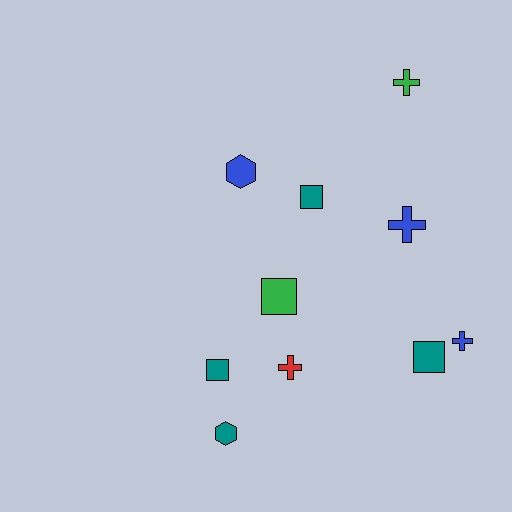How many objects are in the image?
There are 10 objects.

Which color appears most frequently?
Teal, with 4 objects.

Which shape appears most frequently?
Cross, with 4 objects.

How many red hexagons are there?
There are no red hexagons.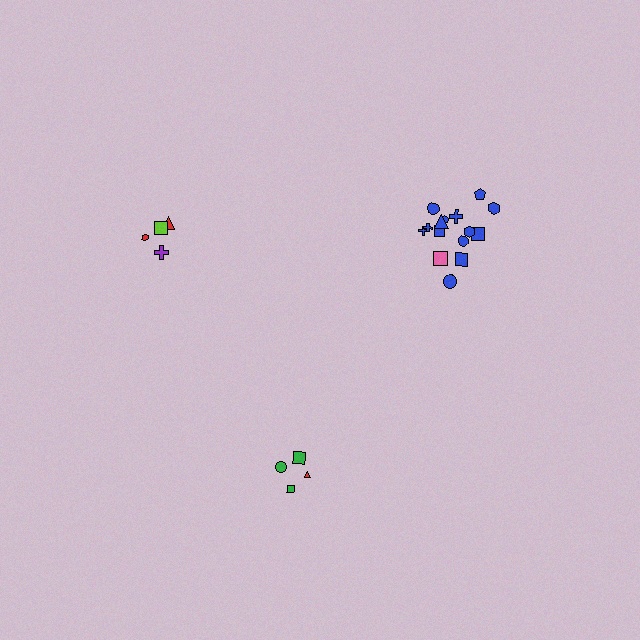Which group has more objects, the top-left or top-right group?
The top-right group.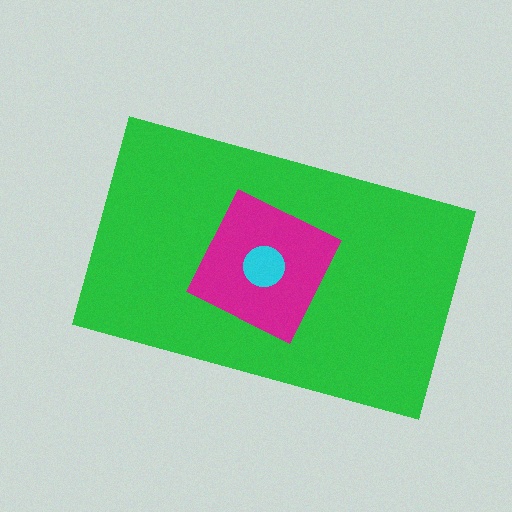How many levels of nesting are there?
3.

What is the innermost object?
The cyan circle.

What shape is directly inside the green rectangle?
The magenta diamond.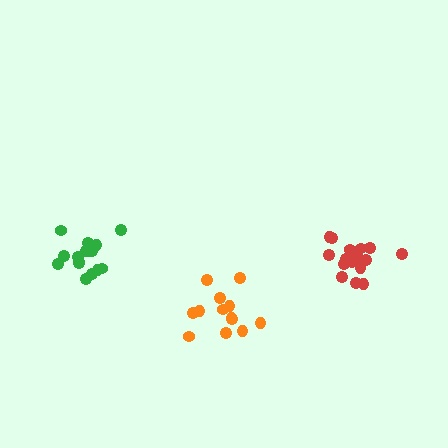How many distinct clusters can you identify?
There are 3 distinct clusters.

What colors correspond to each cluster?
The clusters are colored: orange, green, red.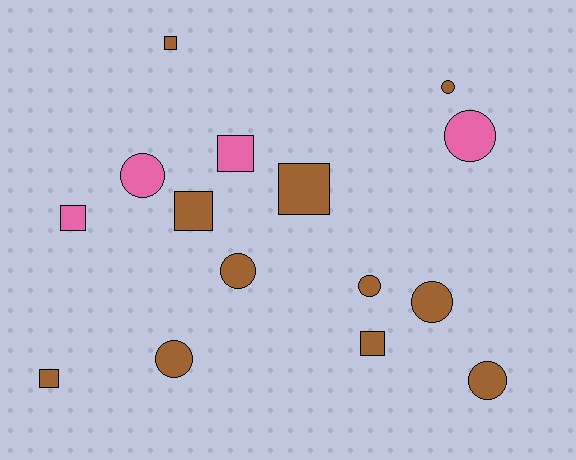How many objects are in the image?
There are 15 objects.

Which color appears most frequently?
Brown, with 11 objects.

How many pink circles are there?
There are 2 pink circles.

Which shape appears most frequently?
Circle, with 8 objects.